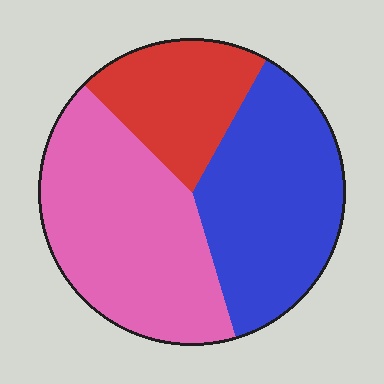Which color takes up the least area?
Red, at roughly 20%.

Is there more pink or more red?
Pink.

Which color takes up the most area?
Pink, at roughly 40%.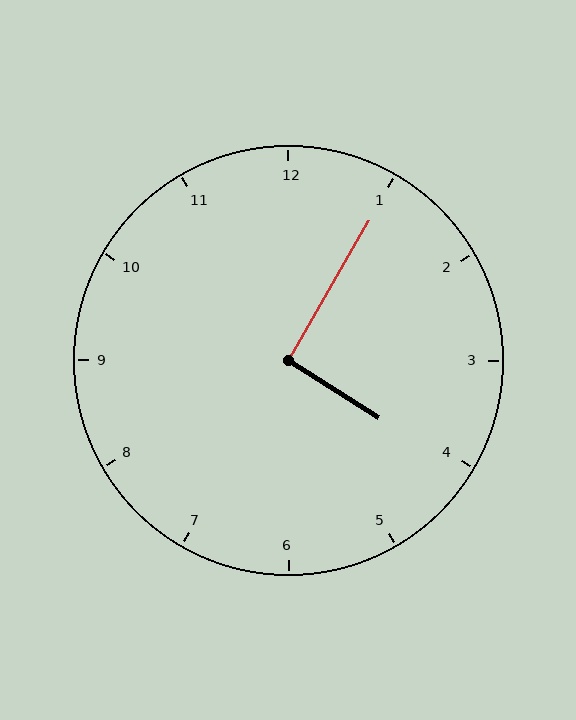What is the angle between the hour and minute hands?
Approximately 92 degrees.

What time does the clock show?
4:05.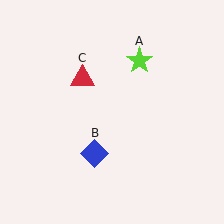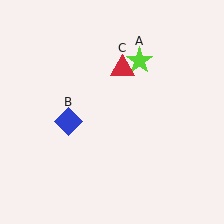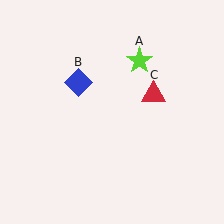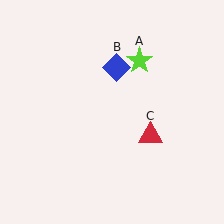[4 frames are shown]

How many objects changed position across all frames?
2 objects changed position: blue diamond (object B), red triangle (object C).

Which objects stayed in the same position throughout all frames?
Lime star (object A) remained stationary.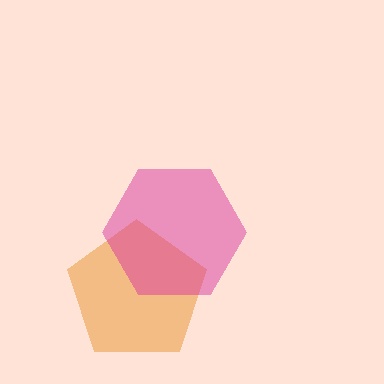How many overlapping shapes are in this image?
There are 2 overlapping shapes in the image.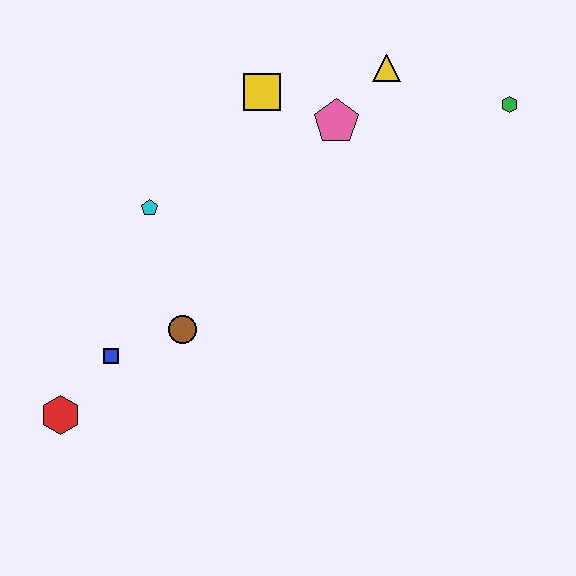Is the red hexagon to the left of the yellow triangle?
Yes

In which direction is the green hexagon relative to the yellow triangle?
The green hexagon is to the right of the yellow triangle.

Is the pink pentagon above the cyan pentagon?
Yes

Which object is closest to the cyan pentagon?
The brown circle is closest to the cyan pentagon.